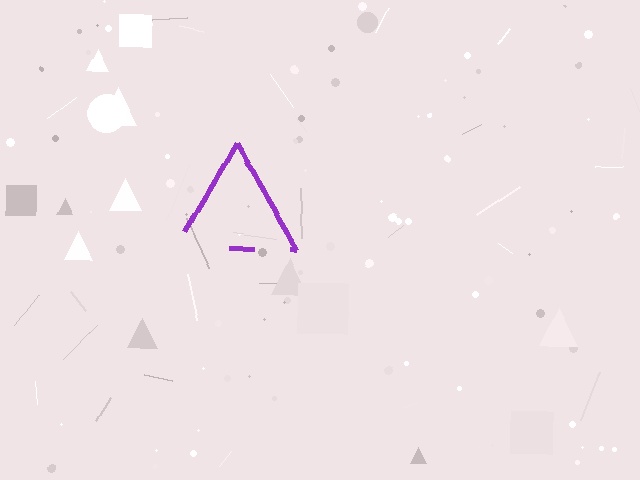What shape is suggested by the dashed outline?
The dashed outline suggests a triangle.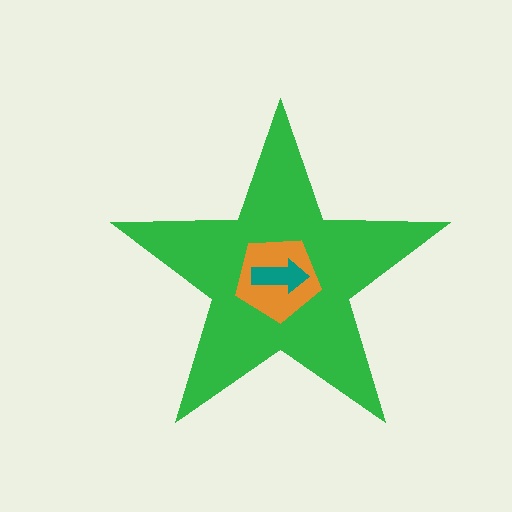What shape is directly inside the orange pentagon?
The teal arrow.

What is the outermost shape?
The green star.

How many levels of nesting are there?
3.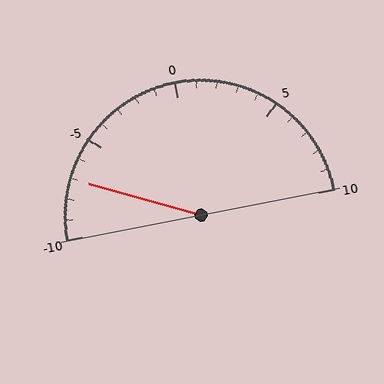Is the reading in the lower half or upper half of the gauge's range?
The reading is in the lower half of the range (-10 to 10).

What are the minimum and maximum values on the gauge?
The gauge ranges from -10 to 10.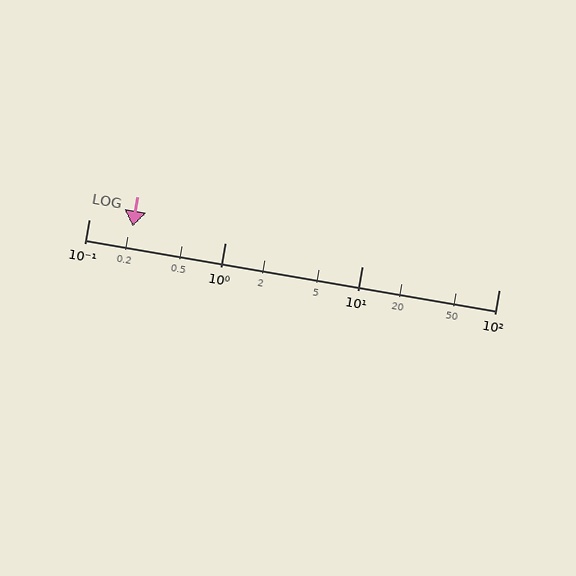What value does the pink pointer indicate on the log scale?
The pointer indicates approximately 0.21.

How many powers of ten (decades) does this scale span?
The scale spans 3 decades, from 0.1 to 100.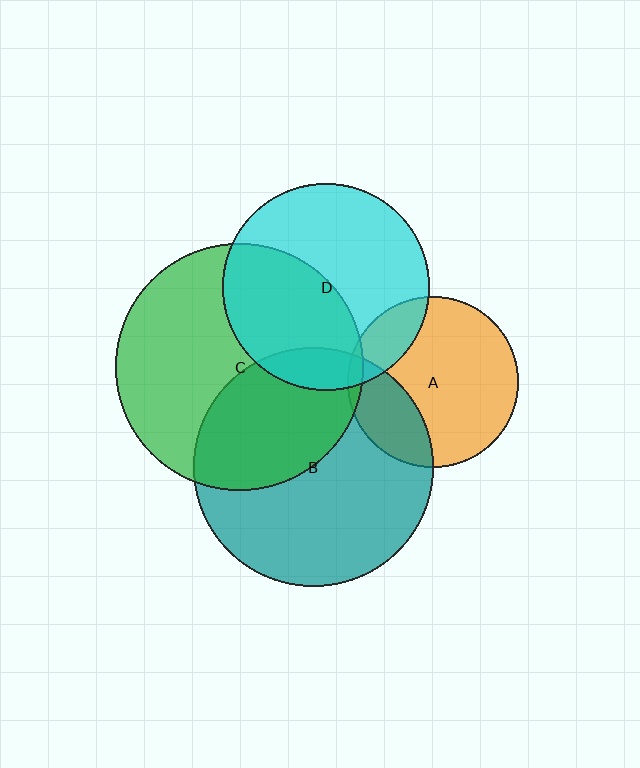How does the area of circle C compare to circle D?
Approximately 1.4 times.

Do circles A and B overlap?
Yes.